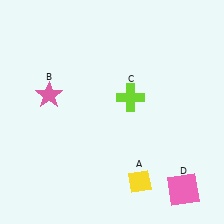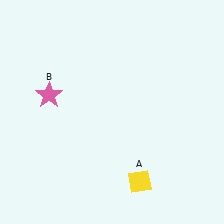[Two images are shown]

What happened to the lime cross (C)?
The lime cross (C) was removed in Image 2. It was in the top-right area of Image 1.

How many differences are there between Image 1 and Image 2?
There are 2 differences between the two images.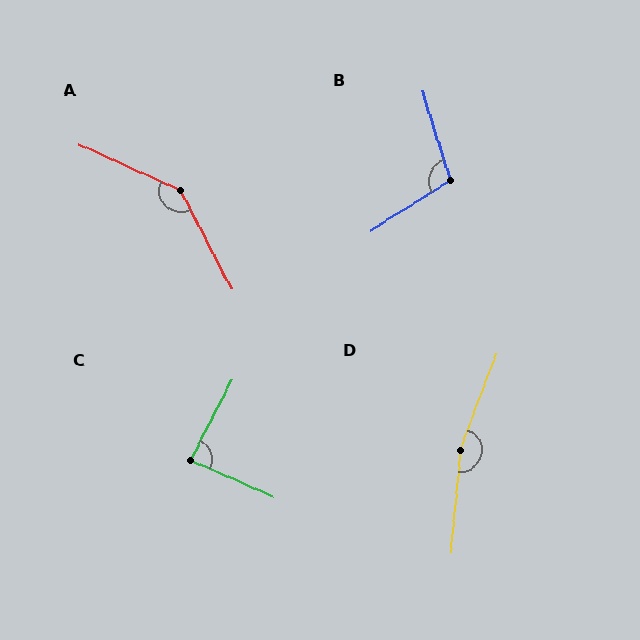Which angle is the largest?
D, at approximately 164 degrees.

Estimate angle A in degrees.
Approximately 142 degrees.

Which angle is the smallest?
C, at approximately 86 degrees.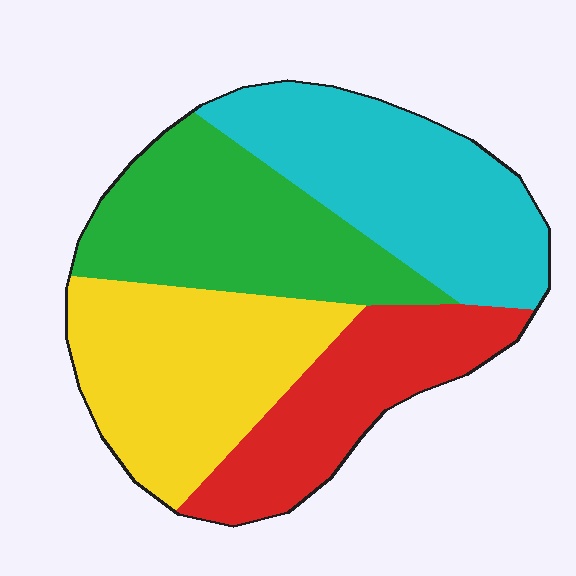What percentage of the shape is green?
Green covers about 25% of the shape.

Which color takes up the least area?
Red, at roughly 20%.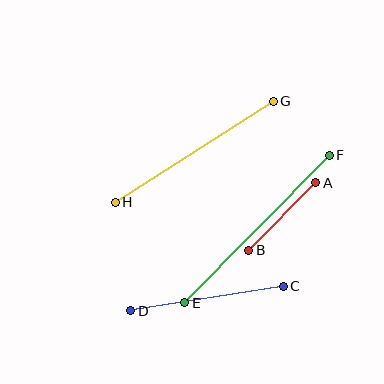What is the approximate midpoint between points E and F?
The midpoint is at approximately (257, 229) pixels.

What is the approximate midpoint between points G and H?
The midpoint is at approximately (194, 152) pixels.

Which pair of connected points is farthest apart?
Points E and F are farthest apart.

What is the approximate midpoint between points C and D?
The midpoint is at approximately (207, 299) pixels.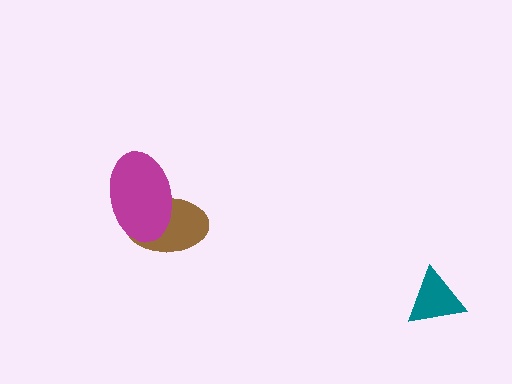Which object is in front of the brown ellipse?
The magenta ellipse is in front of the brown ellipse.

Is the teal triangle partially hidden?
No, no other shape covers it.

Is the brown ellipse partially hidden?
Yes, it is partially covered by another shape.